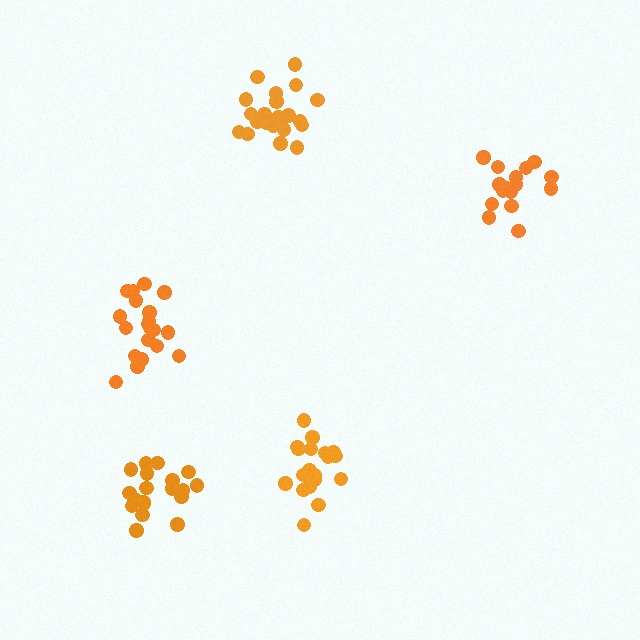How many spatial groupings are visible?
There are 5 spatial groupings.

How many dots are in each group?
Group 1: 20 dots, Group 2: 21 dots, Group 3: 19 dots, Group 4: 16 dots, Group 5: 20 dots (96 total).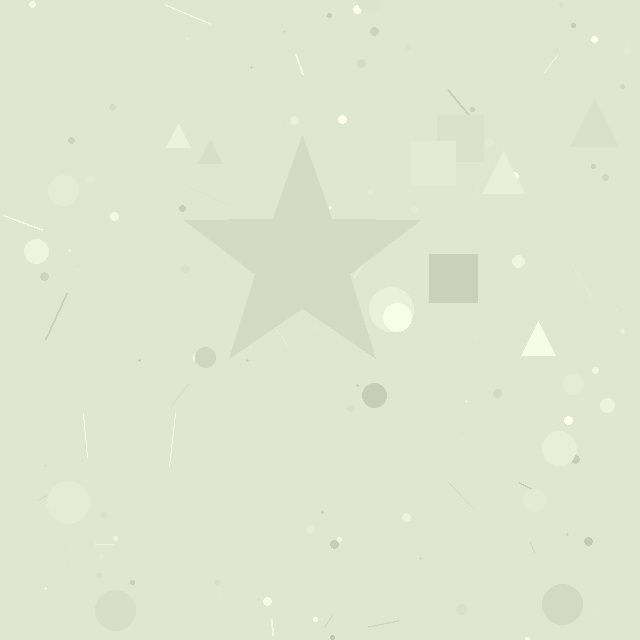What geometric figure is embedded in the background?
A star is embedded in the background.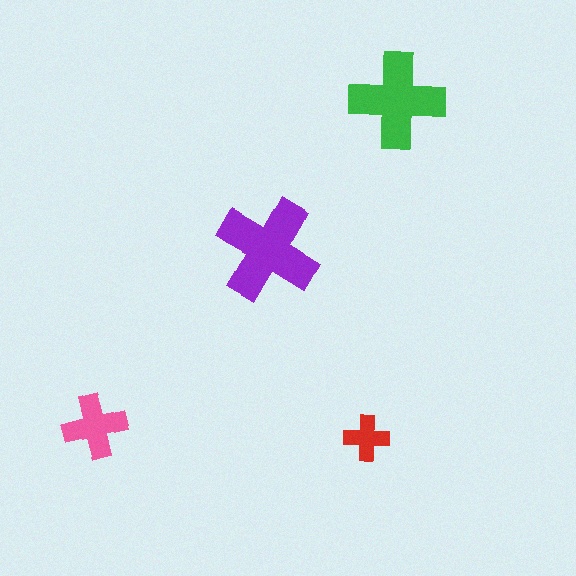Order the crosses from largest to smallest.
the purple one, the green one, the pink one, the red one.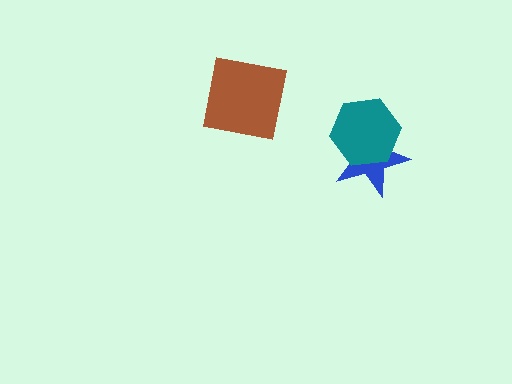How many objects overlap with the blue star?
1 object overlaps with the blue star.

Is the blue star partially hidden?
Yes, it is partially covered by another shape.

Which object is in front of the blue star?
The teal hexagon is in front of the blue star.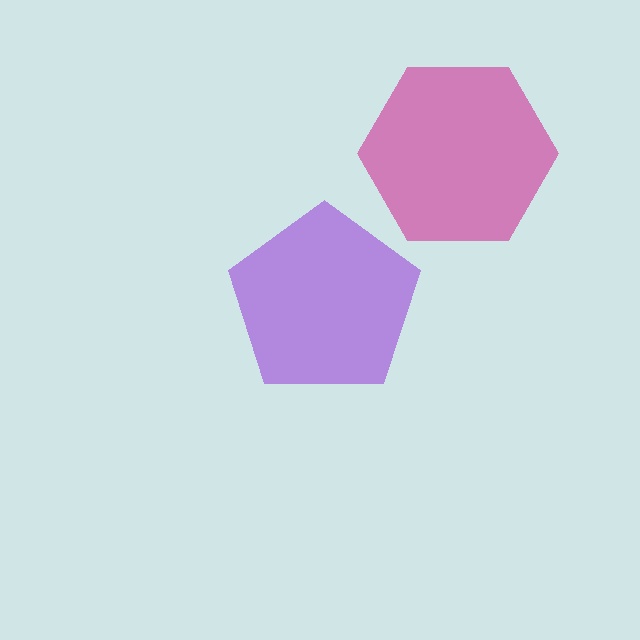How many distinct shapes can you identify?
There are 2 distinct shapes: a purple pentagon, a magenta hexagon.